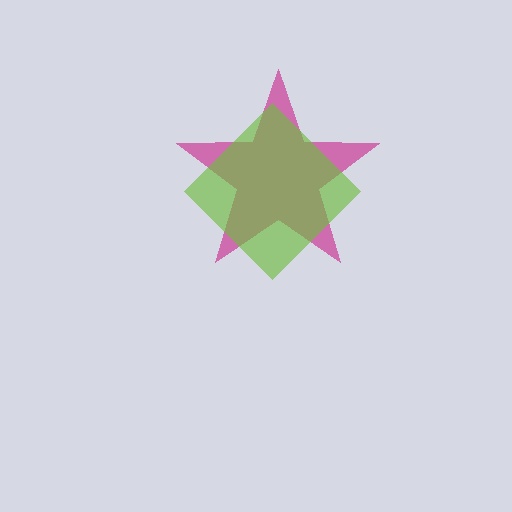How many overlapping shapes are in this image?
There are 2 overlapping shapes in the image.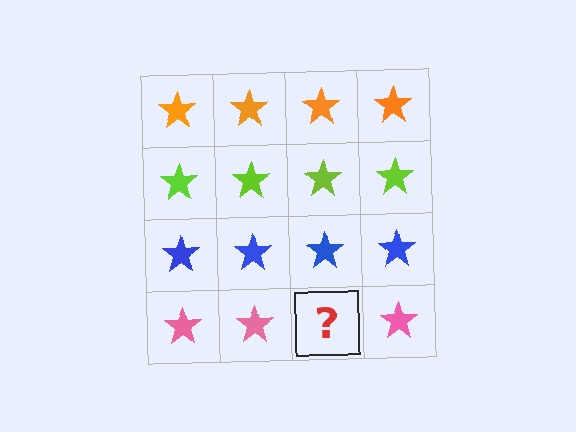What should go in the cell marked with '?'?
The missing cell should contain a pink star.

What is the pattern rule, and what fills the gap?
The rule is that each row has a consistent color. The gap should be filled with a pink star.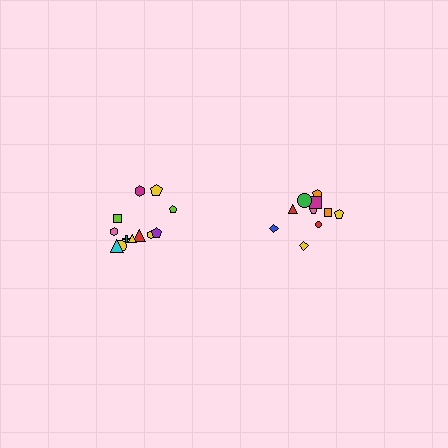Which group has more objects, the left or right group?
The left group.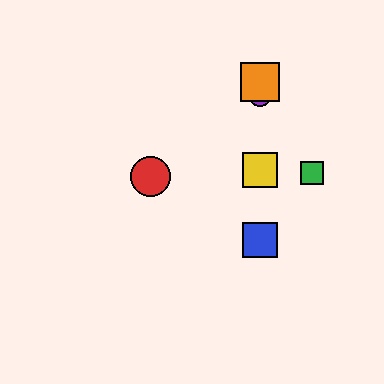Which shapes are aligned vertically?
The blue square, the yellow square, the purple circle, the orange square are aligned vertically.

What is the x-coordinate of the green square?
The green square is at x≈312.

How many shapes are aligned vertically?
4 shapes (the blue square, the yellow square, the purple circle, the orange square) are aligned vertically.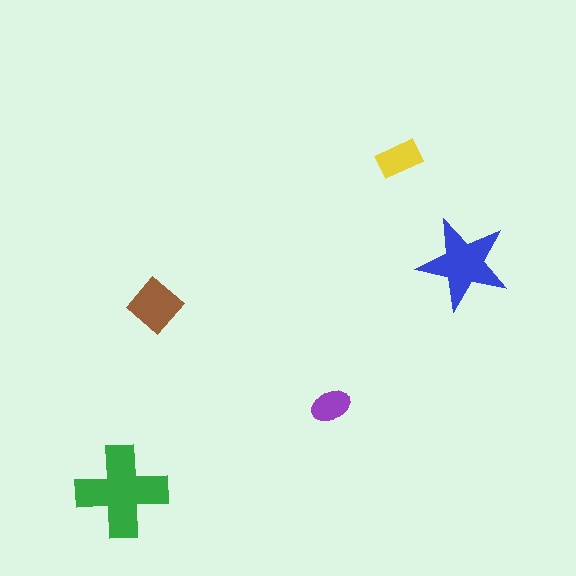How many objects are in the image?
There are 5 objects in the image.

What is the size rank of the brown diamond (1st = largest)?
3rd.